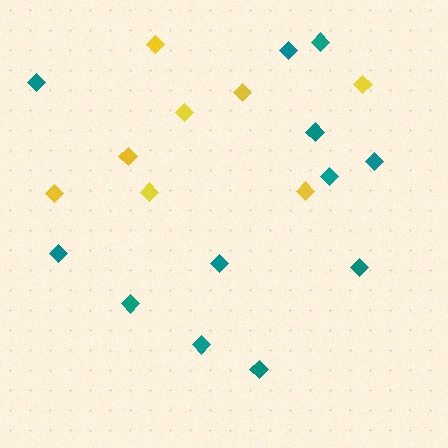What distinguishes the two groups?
There are 2 groups: one group of teal diamonds (12) and one group of yellow diamonds (8).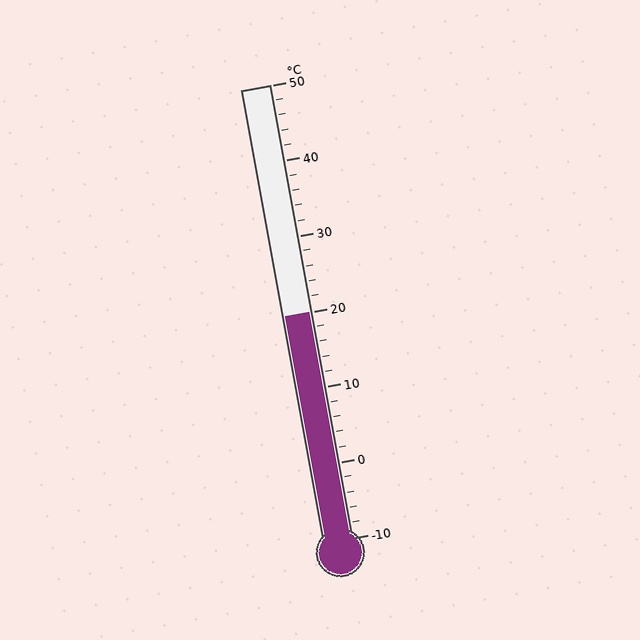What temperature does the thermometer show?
The thermometer shows approximately 20°C.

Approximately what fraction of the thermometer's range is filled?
The thermometer is filled to approximately 50% of its range.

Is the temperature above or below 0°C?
The temperature is above 0°C.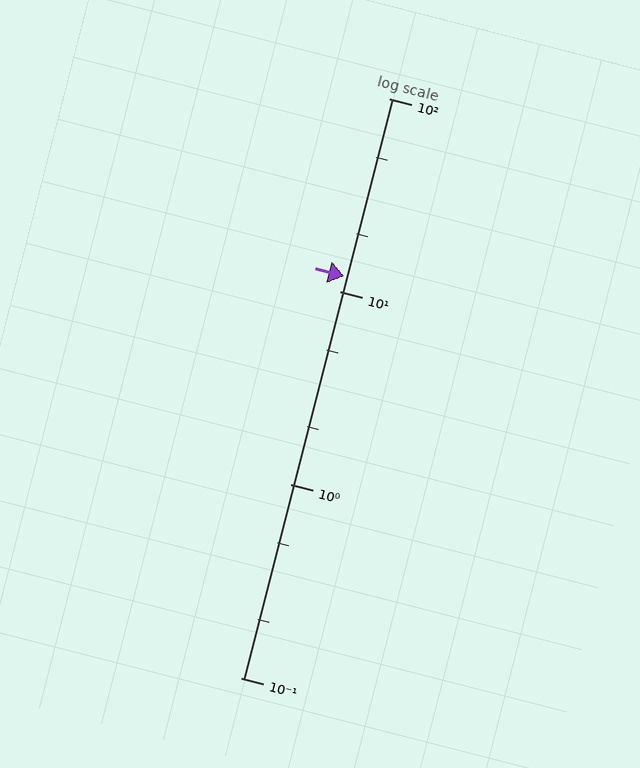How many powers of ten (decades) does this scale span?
The scale spans 3 decades, from 0.1 to 100.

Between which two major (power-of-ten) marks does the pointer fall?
The pointer is between 10 and 100.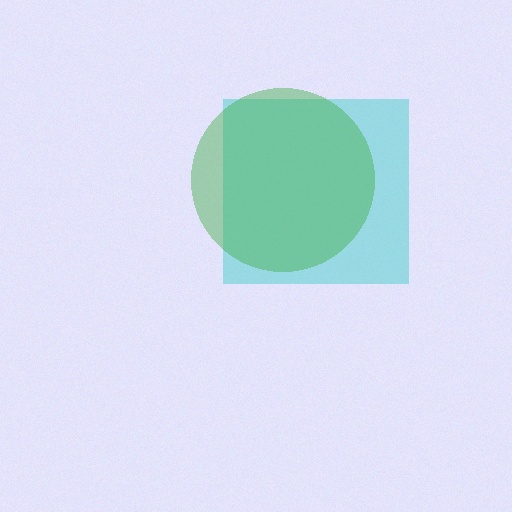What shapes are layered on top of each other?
The layered shapes are: a cyan square, a green circle.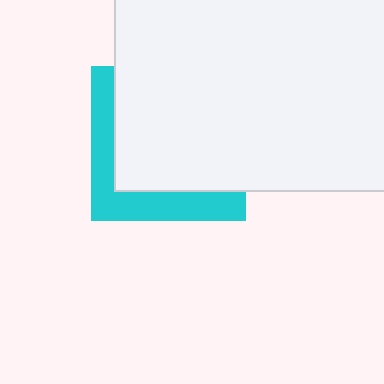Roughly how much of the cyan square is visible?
A small part of it is visible (roughly 31%).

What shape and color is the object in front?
The object in front is a white rectangle.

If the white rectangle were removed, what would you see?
You would see the complete cyan square.